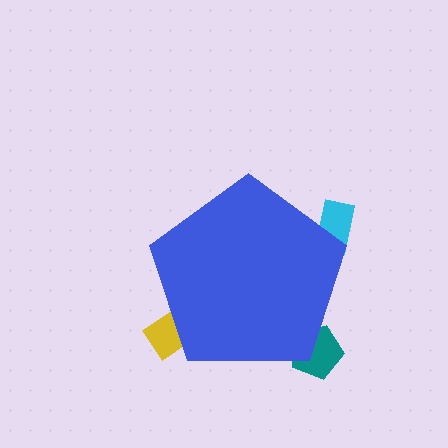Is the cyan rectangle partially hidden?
Yes, the cyan rectangle is partially hidden behind the blue pentagon.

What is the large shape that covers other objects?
A blue pentagon.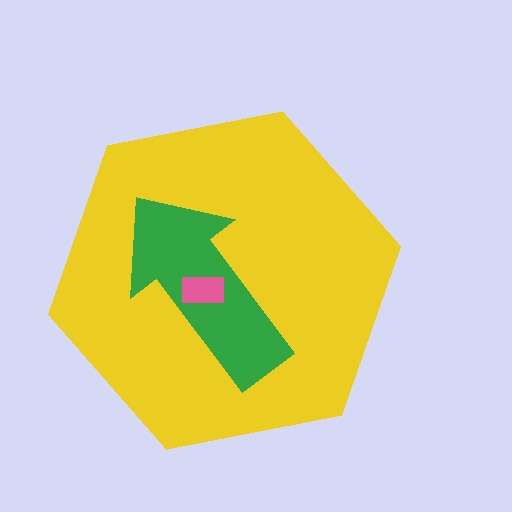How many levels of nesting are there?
3.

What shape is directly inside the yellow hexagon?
The green arrow.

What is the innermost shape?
The pink rectangle.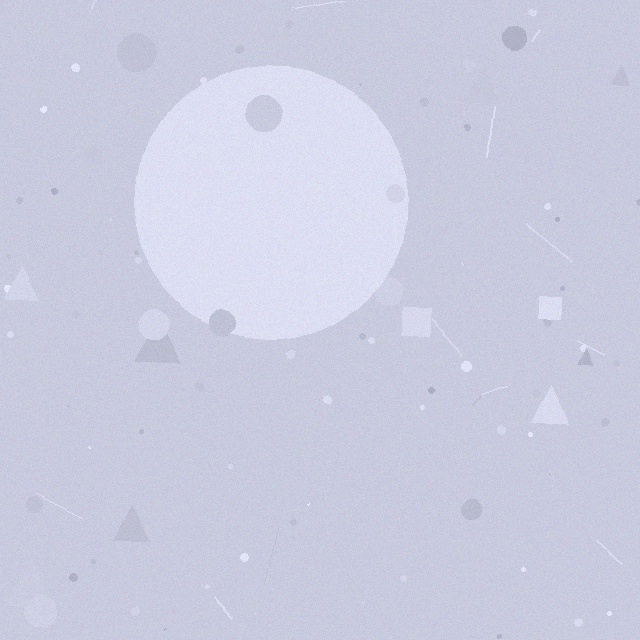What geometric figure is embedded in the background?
A circle is embedded in the background.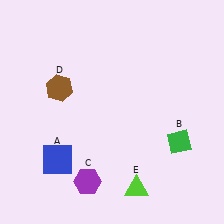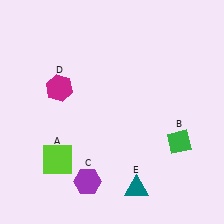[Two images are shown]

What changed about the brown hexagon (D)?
In Image 1, D is brown. In Image 2, it changed to magenta.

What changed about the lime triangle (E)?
In Image 1, E is lime. In Image 2, it changed to teal.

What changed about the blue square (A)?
In Image 1, A is blue. In Image 2, it changed to lime.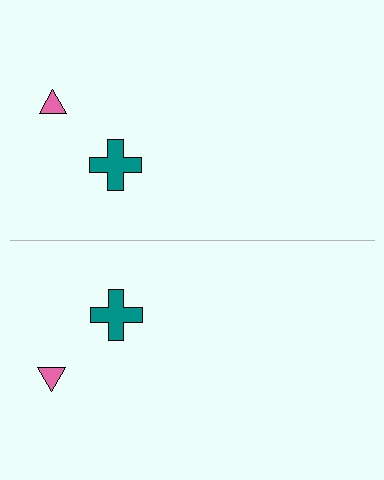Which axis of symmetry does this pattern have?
The pattern has a horizontal axis of symmetry running through the center of the image.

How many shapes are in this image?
There are 4 shapes in this image.